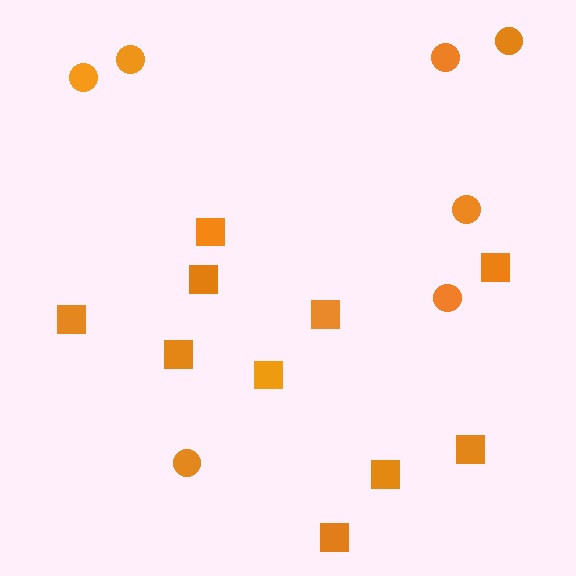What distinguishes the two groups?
There are 2 groups: one group of circles (7) and one group of squares (10).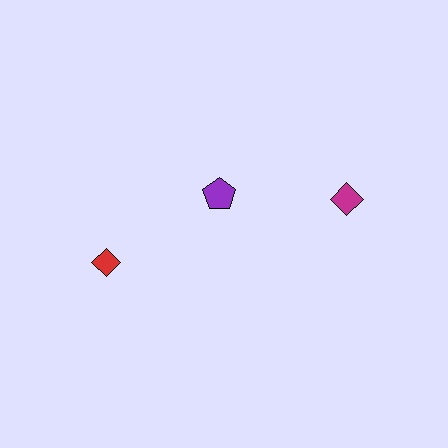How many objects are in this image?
There are 3 objects.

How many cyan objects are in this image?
There are no cyan objects.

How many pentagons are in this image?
There is 1 pentagon.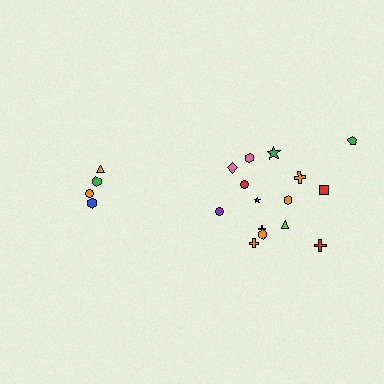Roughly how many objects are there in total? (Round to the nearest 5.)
Roughly 20 objects in total.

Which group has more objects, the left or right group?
The right group.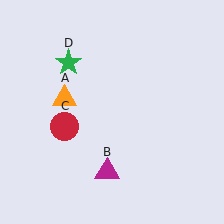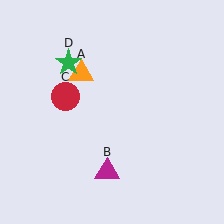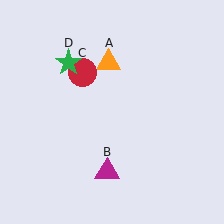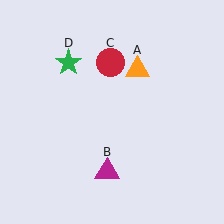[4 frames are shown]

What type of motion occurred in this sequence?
The orange triangle (object A), red circle (object C) rotated clockwise around the center of the scene.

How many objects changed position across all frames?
2 objects changed position: orange triangle (object A), red circle (object C).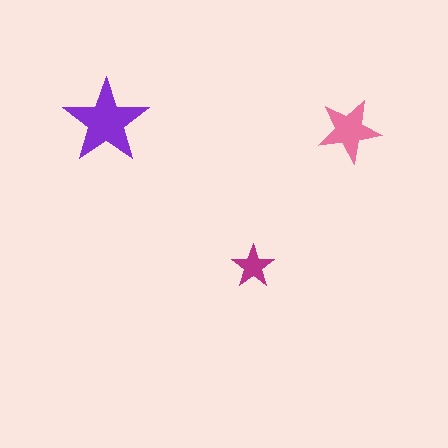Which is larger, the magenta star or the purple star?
The purple one.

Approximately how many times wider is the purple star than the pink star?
About 1.5 times wider.